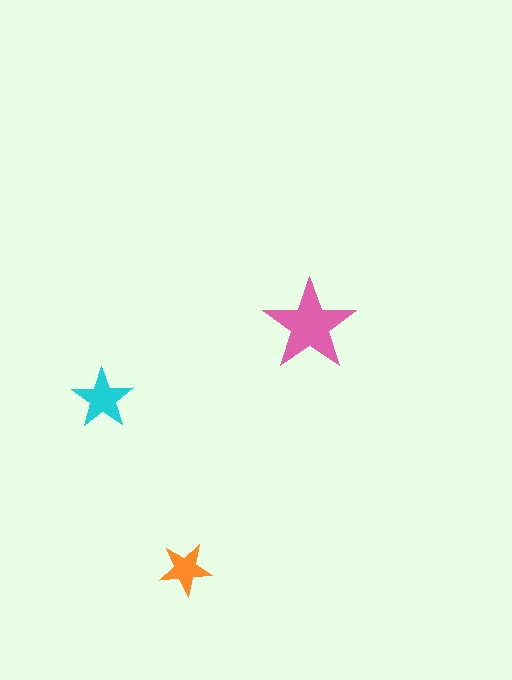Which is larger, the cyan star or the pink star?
The pink one.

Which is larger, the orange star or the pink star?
The pink one.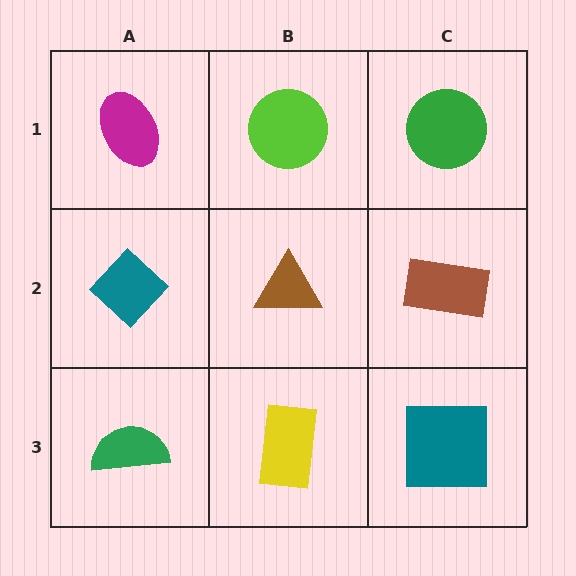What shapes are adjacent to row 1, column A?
A teal diamond (row 2, column A), a lime circle (row 1, column B).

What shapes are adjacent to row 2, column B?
A lime circle (row 1, column B), a yellow rectangle (row 3, column B), a teal diamond (row 2, column A), a brown rectangle (row 2, column C).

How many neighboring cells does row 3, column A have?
2.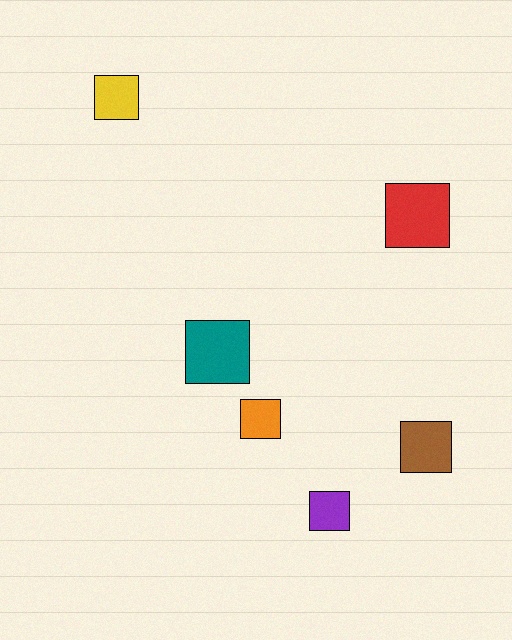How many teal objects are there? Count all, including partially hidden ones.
There is 1 teal object.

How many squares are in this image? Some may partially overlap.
There are 6 squares.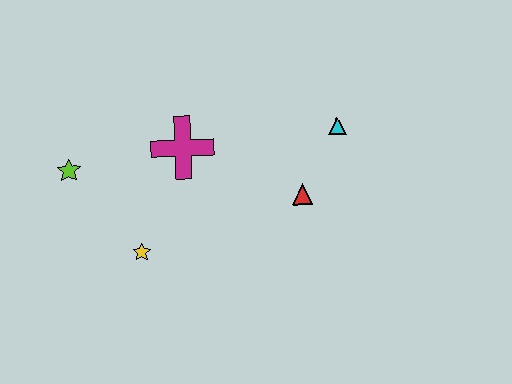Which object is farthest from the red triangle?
The lime star is farthest from the red triangle.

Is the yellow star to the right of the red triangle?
No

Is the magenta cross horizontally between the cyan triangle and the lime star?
Yes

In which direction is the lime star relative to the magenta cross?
The lime star is to the left of the magenta cross.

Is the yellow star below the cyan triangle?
Yes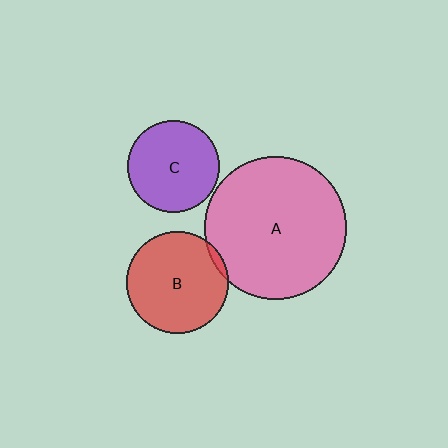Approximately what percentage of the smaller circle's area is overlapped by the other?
Approximately 5%.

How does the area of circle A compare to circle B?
Approximately 1.9 times.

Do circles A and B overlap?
Yes.